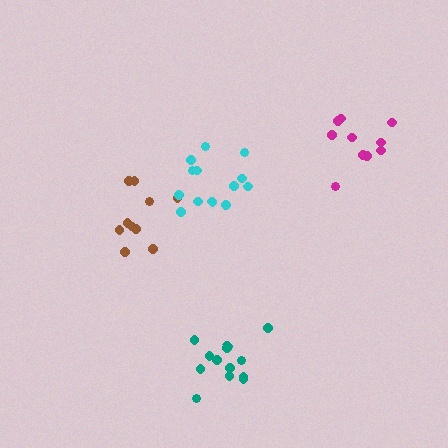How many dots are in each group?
Group 1: 10 dots, Group 2: 10 dots, Group 3: 13 dots, Group 4: 14 dots (47 total).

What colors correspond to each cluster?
The clusters are colored: brown, magenta, teal, cyan.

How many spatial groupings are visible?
There are 4 spatial groupings.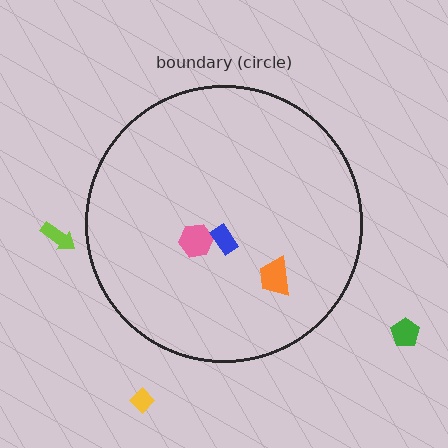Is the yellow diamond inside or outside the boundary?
Outside.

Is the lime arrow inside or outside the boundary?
Outside.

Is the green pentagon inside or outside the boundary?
Outside.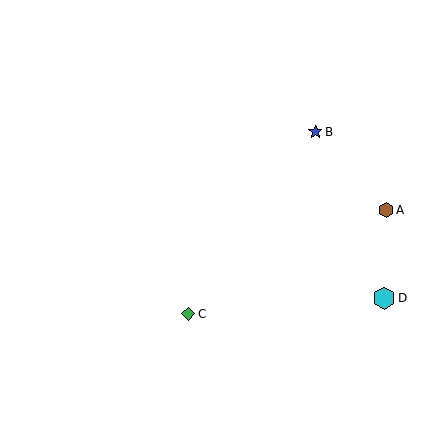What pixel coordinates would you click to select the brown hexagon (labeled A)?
Click at (386, 210) to select the brown hexagon A.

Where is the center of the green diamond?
The center of the green diamond is at (188, 314).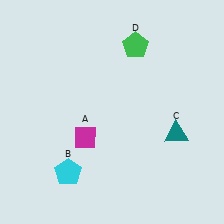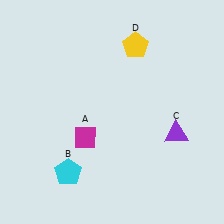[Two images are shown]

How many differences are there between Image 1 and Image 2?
There are 2 differences between the two images.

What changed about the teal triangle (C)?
In Image 1, C is teal. In Image 2, it changed to purple.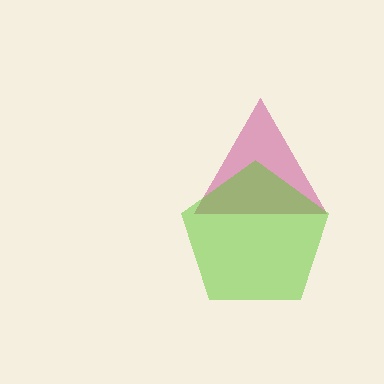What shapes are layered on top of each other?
The layered shapes are: a magenta triangle, a lime pentagon.